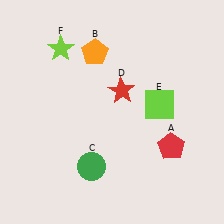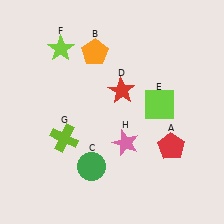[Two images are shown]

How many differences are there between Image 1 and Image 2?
There are 2 differences between the two images.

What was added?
A lime cross (G), a pink star (H) were added in Image 2.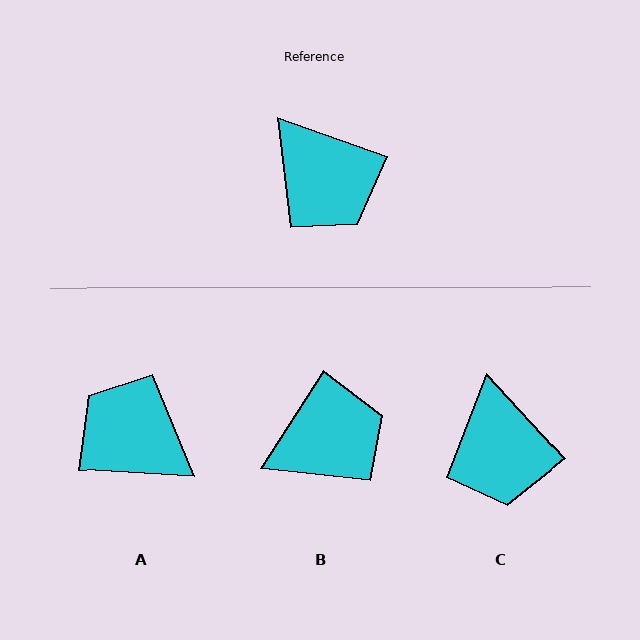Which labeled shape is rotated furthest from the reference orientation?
A, about 164 degrees away.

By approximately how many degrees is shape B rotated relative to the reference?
Approximately 77 degrees counter-clockwise.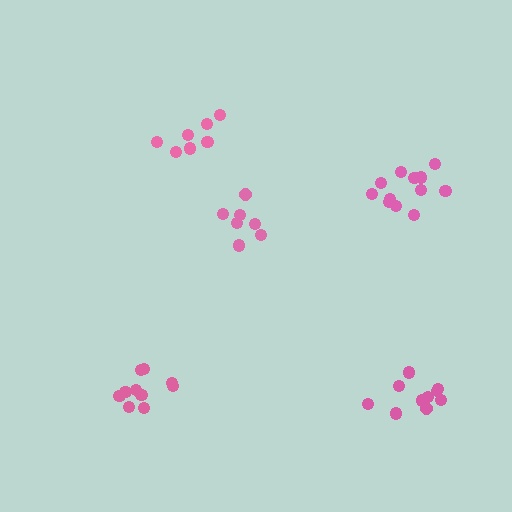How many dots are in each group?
Group 1: 10 dots, Group 2: 7 dots, Group 3: 10 dots, Group 4: 8 dots, Group 5: 12 dots (47 total).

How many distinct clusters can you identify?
There are 5 distinct clusters.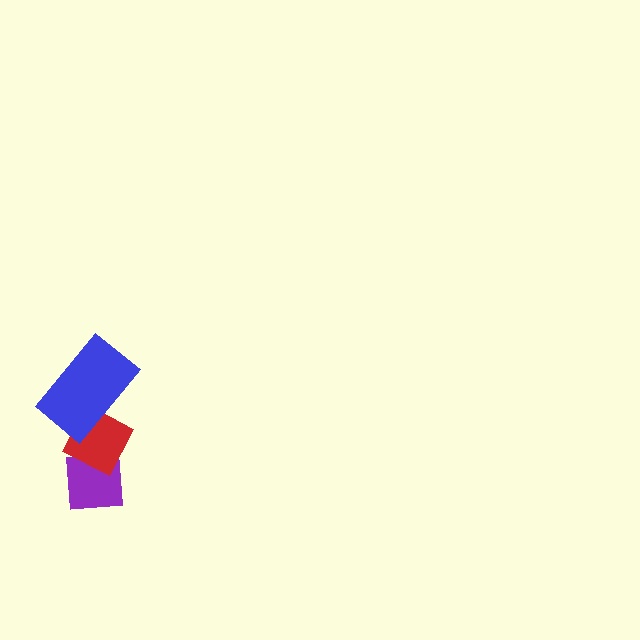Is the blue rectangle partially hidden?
No, no other shape covers it.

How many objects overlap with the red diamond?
2 objects overlap with the red diamond.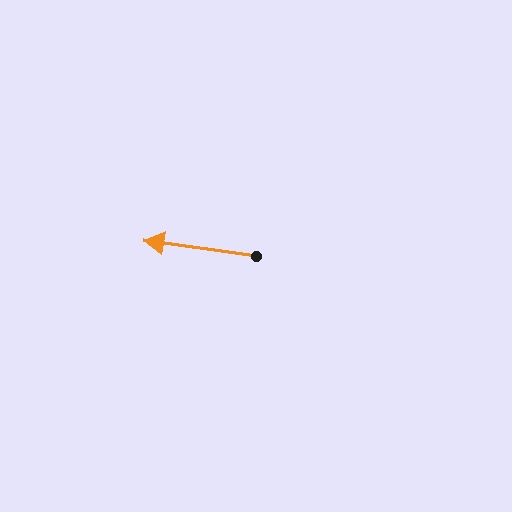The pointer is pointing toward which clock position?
Roughly 9 o'clock.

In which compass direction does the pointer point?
West.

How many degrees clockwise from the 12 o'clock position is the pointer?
Approximately 278 degrees.